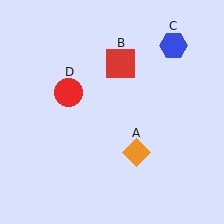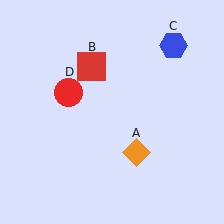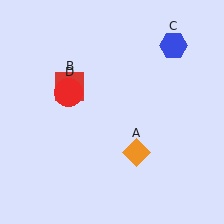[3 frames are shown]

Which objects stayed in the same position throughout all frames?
Orange diamond (object A) and blue hexagon (object C) and red circle (object D) remained stationary.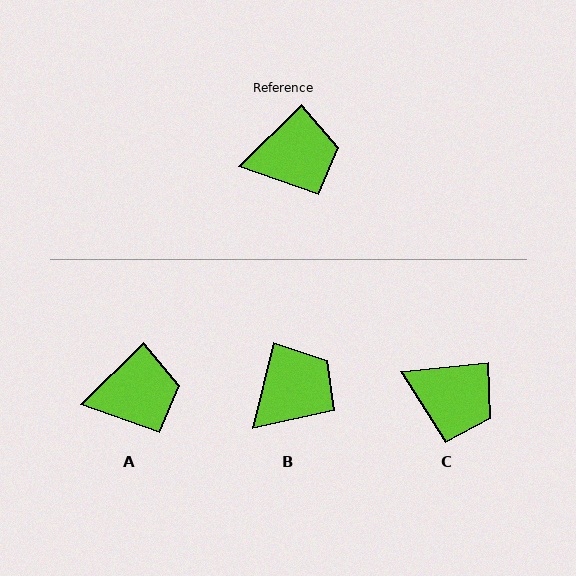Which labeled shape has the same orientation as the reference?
A.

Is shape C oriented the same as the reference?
No, it is off by about 39 degrees.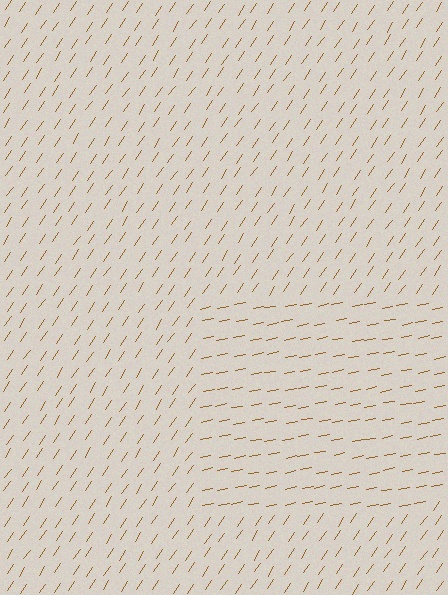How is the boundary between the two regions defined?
The boundary is defined purely by a change in line orientation (approximately 45 degrees difference). All lines are the same color and thickness.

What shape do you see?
I see a rectangle.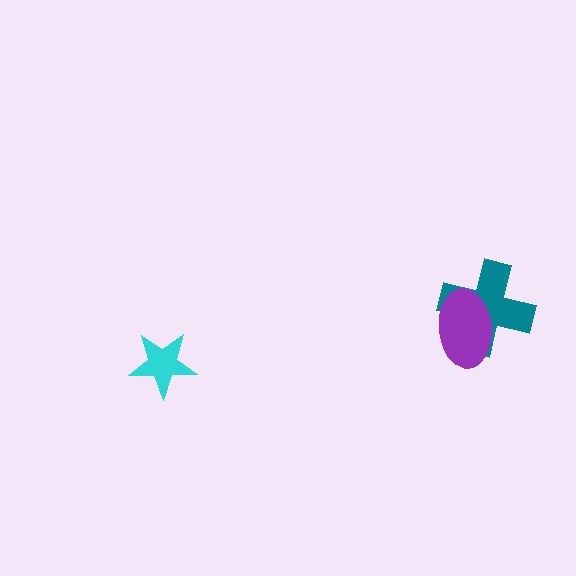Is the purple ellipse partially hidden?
No, no other shape covers it.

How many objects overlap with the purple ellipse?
1 object overlaps with the purple ellipse.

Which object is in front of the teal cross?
The purple ellipse is in front of the teal cross.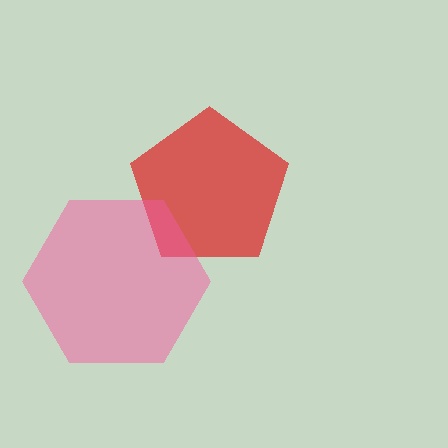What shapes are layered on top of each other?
The layered shapes are: a red pentagon, a pink hexagon.